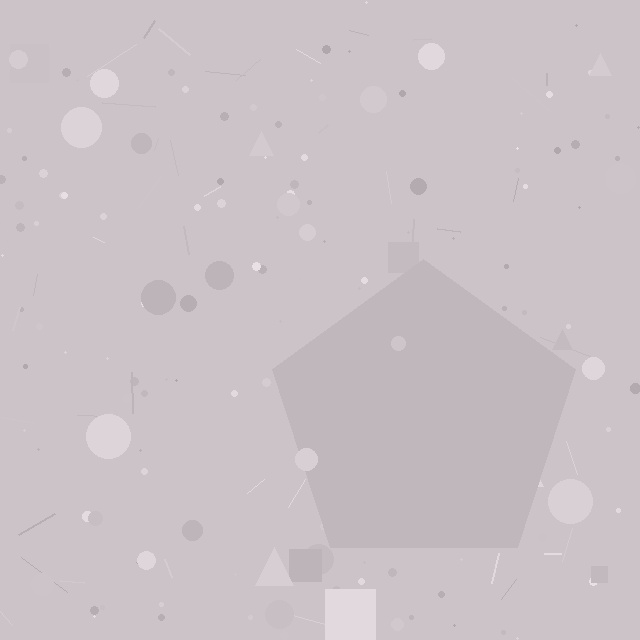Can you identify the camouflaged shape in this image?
The camouflaged shape is a pentagon.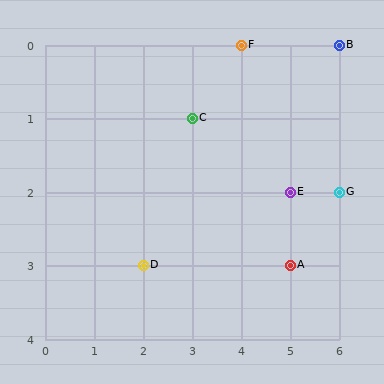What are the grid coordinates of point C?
Point C is at grid coordinates (3, 1).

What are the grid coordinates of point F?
Point F is at grid coordinates (4, 0).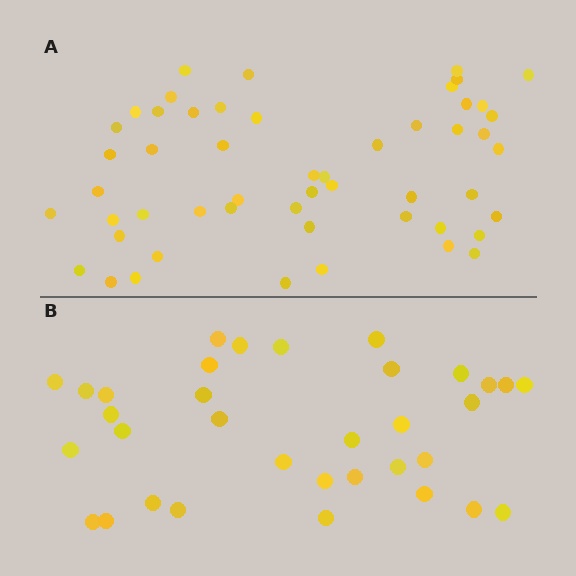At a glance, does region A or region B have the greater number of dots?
Region A (the top region) has more dots.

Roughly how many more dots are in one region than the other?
Region A has approximately 20 more dots than region B.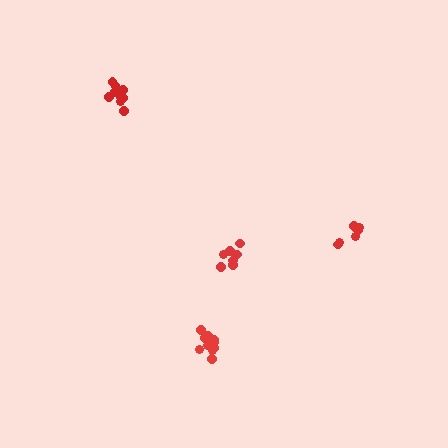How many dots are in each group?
Group 1: 9 dots, Group 2: 6 dots, Group 3: 7 dots, Group 4: 12 dots (34 total).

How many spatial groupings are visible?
There are 4 spatial groupings.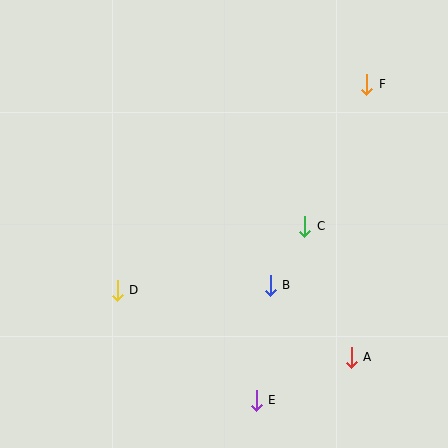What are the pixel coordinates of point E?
Point E is at (256, 400).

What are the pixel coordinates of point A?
Point A is at (351, 357).